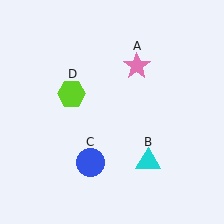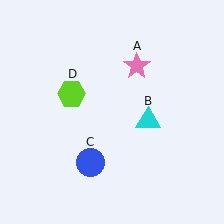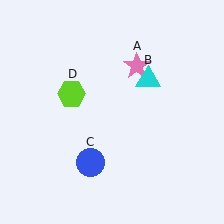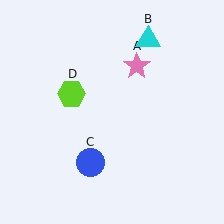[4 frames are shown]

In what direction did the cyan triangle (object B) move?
The cyan triangle (object B) moved up.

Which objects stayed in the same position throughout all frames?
Pink star (object A) and blue circle (object C) and lime hexagon (object D) remained stationary.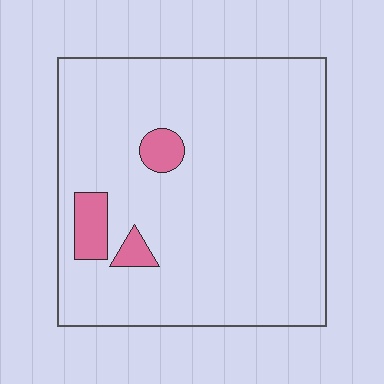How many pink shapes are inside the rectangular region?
3.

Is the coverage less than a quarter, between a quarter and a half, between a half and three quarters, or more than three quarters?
Less than a quarter.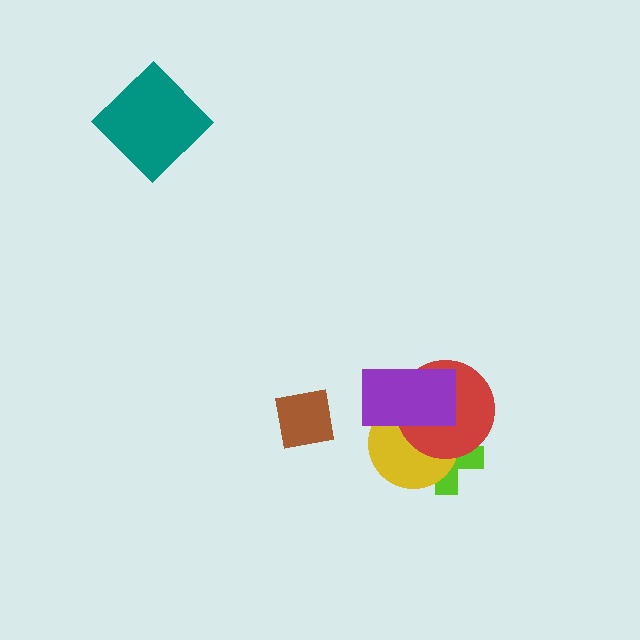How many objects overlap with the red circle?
3 objects overlap with the red circle.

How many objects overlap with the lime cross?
3 objects overlap with the lime cross.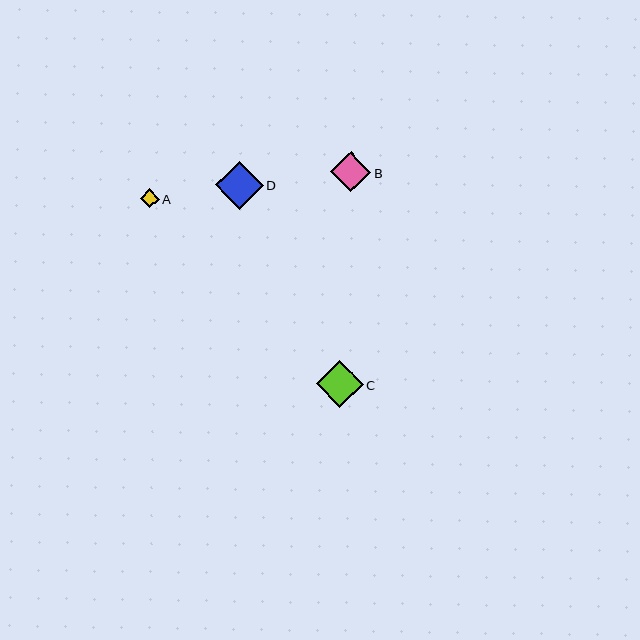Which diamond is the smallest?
Diamond A is the smallest with a size of approximately 19 pixels.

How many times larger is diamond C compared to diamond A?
Diamond C is approximately 2.5 times the size of diamond A.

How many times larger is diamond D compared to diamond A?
Diamond D is approximately 2.6 times the size of diamond A.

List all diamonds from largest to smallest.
From largest to smallest: D, C, B, A.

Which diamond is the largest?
Diamond D is the largest with a size of approximately 48 pixels.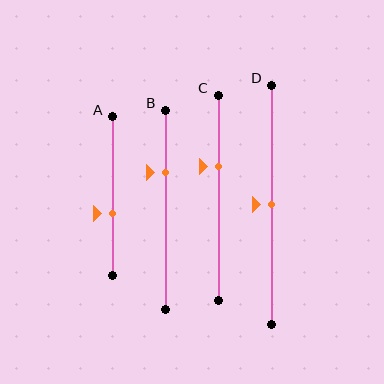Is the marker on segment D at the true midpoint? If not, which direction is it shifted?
Yes, the marker on segment D is at the true midpoint.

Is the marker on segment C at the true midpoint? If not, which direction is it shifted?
No, the marker on segment C is shifted upward by about 15% of the segment length.